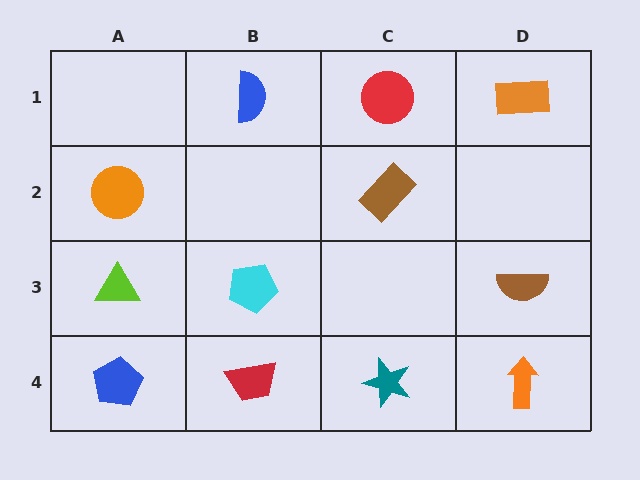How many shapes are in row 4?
4 shapes.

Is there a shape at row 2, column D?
No, that cell is empty.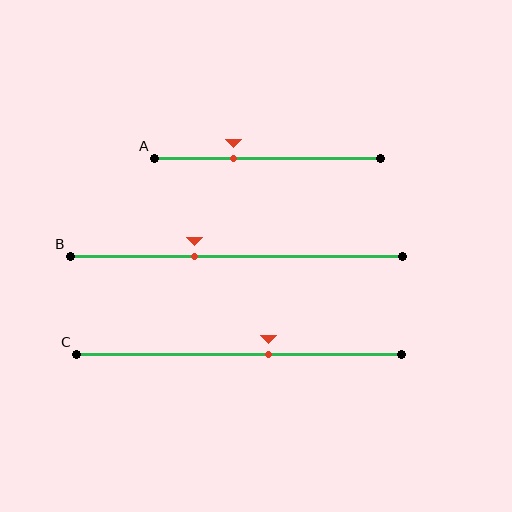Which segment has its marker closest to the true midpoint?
Segment C has its marker closest to the true midpoint.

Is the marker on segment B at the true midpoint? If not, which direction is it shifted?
No, the marker on segment B is shifted to the left by about 13% of the segment length.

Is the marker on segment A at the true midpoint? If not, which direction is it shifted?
No, the marker on segment A is shifted to the left by about 15% of the segment length.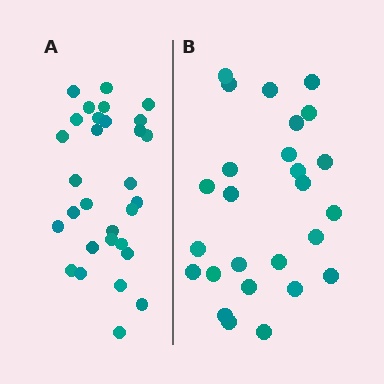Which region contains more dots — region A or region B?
Region A (the left region) has more dots.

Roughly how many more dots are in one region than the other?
Region A has about 4 more dots than region B.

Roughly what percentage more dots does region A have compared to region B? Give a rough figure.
About 15% more.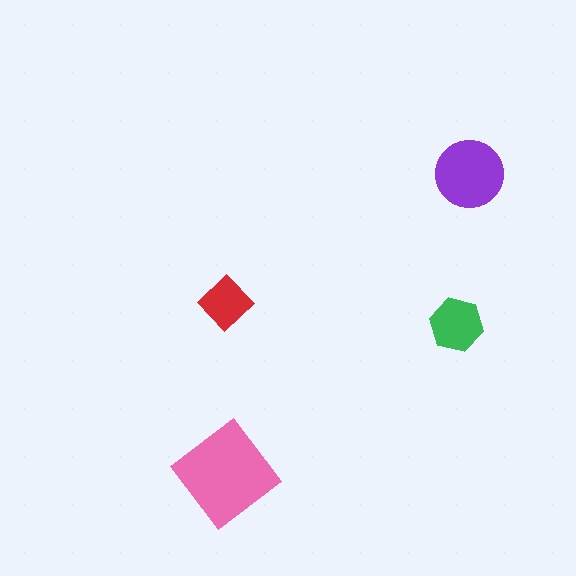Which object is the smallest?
The red diamond.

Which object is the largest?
The pink diamond.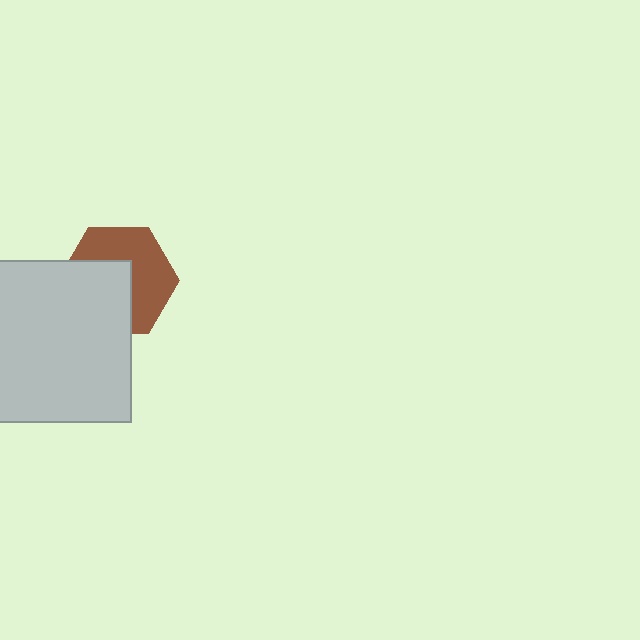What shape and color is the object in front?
The object in front is a light gray square.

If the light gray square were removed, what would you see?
You would see the complete brown hexagon.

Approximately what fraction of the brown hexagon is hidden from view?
Roughly 47% of the brown hexagon is hidden behind the light gray square.